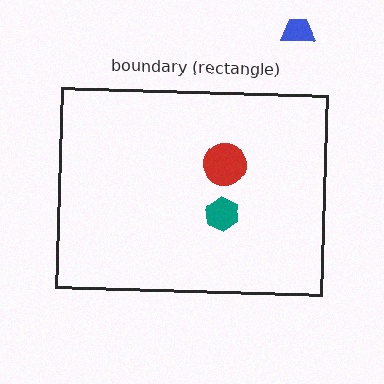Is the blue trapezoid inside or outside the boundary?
Outside.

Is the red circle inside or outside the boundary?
Inside.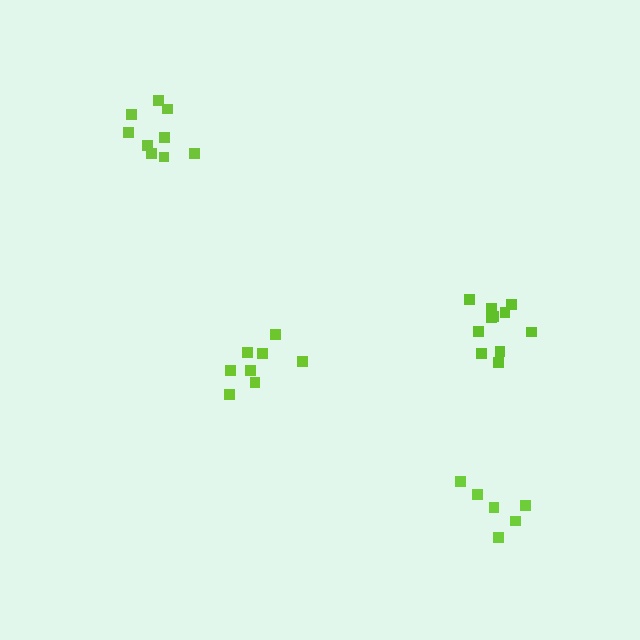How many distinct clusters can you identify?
There are 4 distinct clusters.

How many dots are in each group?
Group 1: 11 dots, Group 2: 8 dots, Group 3: 9 dots, Group 4: 6 dots (34 total).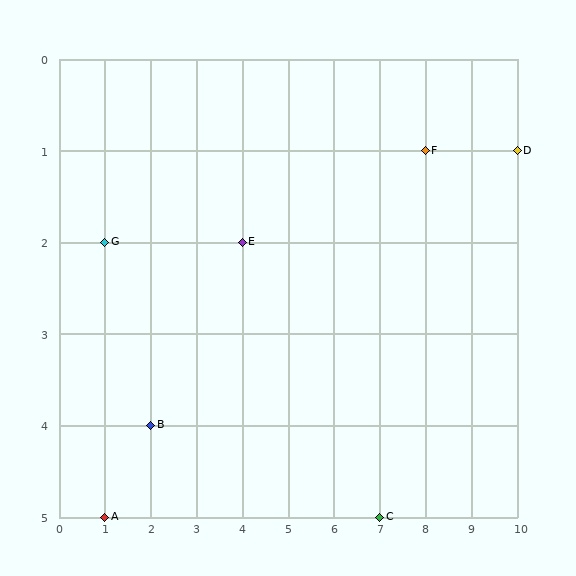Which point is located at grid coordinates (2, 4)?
Point B is at (2, 4).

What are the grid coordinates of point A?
Point A is at grid coordinates (1, 5).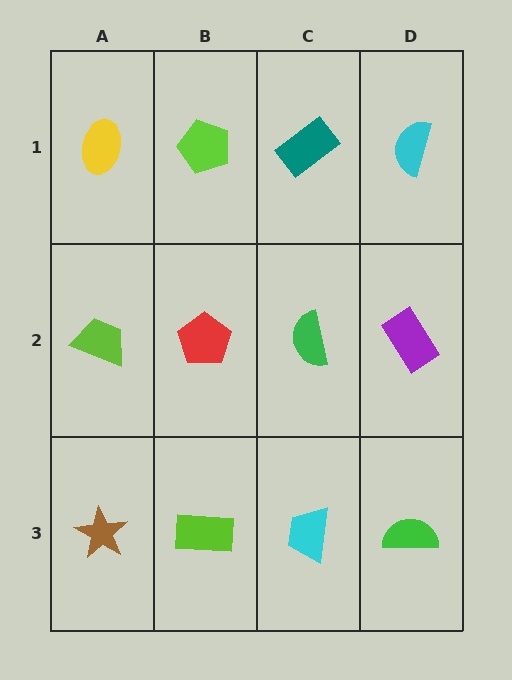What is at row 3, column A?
A brown star.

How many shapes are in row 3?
4 shapes.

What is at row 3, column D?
A green semicircle.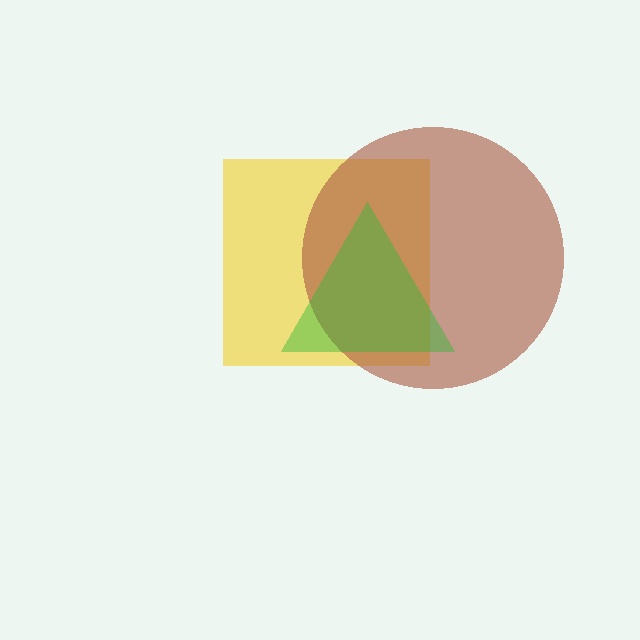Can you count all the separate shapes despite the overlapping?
Yes, there are 3 separate shapes.